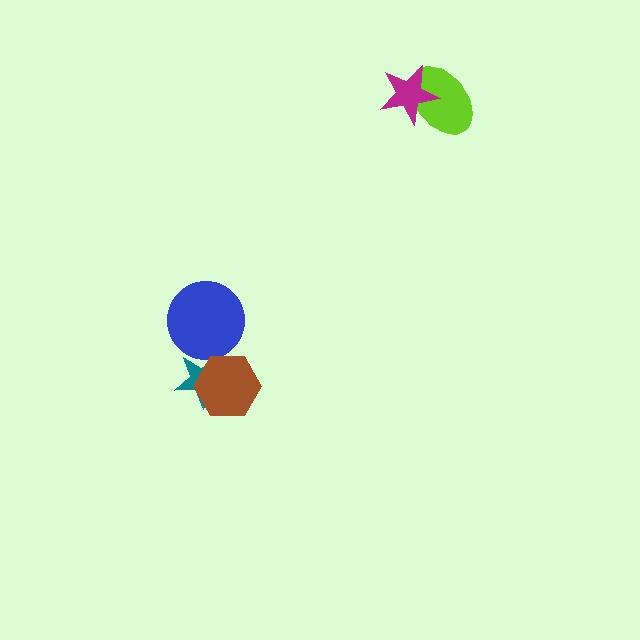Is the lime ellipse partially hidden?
Yes, it is partially covered by another shape.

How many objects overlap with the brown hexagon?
1 object overlaps with the brown hexagon.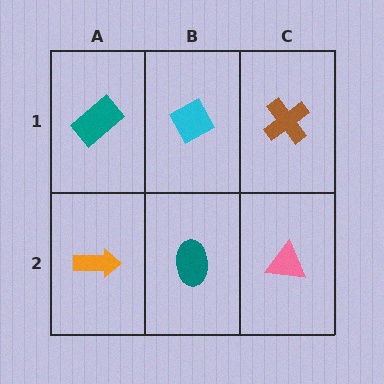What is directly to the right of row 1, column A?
A cyan diamond.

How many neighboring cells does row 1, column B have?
3.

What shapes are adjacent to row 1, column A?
An orange arrow (row 2, column A), a cyan diamond (row 1, column B).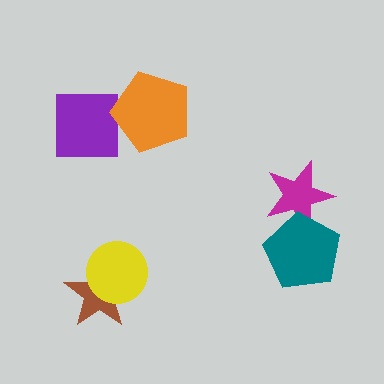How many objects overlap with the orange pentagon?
0 objects overlap with the orange pentagon.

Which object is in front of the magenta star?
The teal pentagon is in front of the magenta star.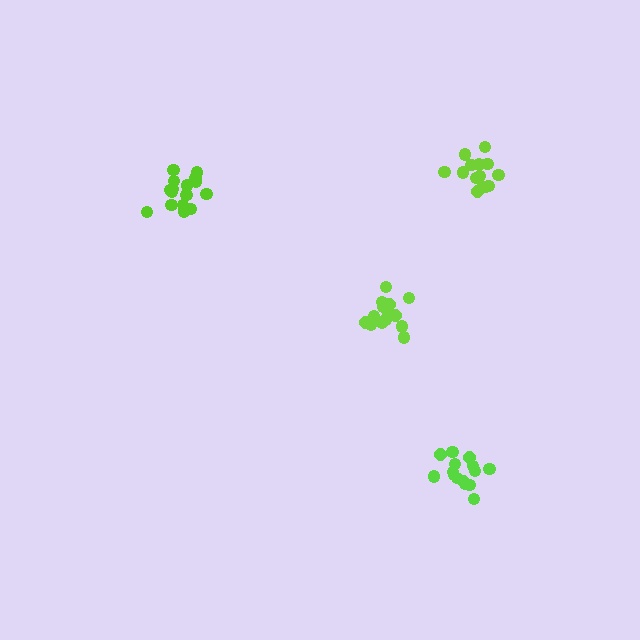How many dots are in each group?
Group 1: 16 dots, Group 2: 16 dots, Group 3: 15 dots, Group 4: 15 dots (62 total).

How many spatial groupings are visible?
There are 4 spatial groupings.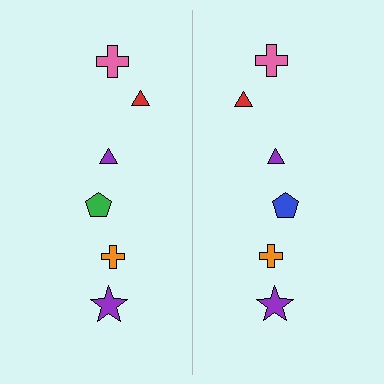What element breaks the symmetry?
The blue pentagon on the right side breaks the symmetry — its mirror counterpart is green.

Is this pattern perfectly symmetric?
No, the pattern is not perfectly symmetric. The blue pentagon on the right side breaks the symmetry — its mirror counterpart is green.